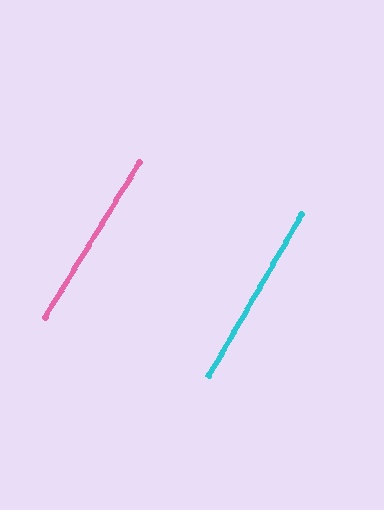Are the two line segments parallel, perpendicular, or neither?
Parallel — their directions differ by only 1.6°.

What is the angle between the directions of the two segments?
Approximately 2 degrees.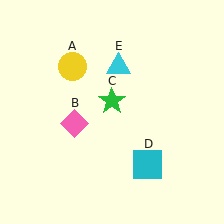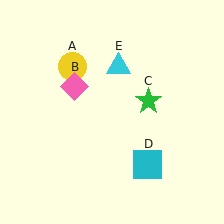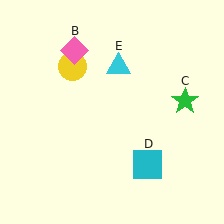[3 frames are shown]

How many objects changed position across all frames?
2 objects changed position: pink diamond (object B), green star (object C).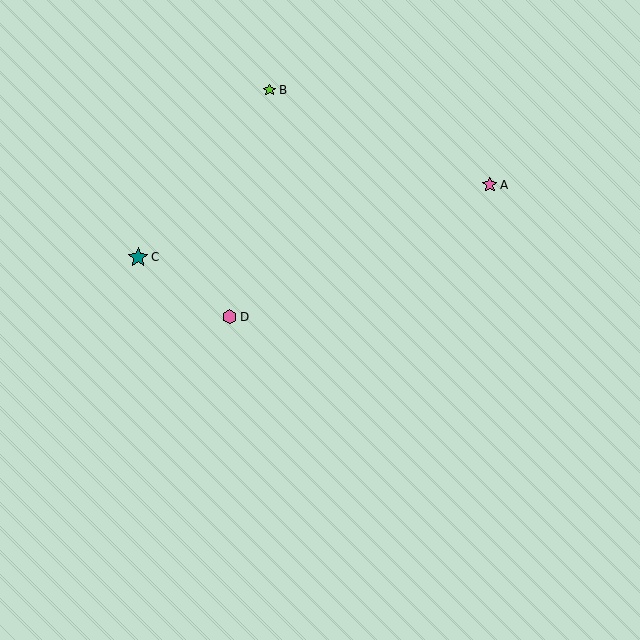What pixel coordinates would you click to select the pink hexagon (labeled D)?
Click at (230, 317) to select the pink hexagon D.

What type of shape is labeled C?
Shape C is a teal star.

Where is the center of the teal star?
The center of the teal star is at (138, 257).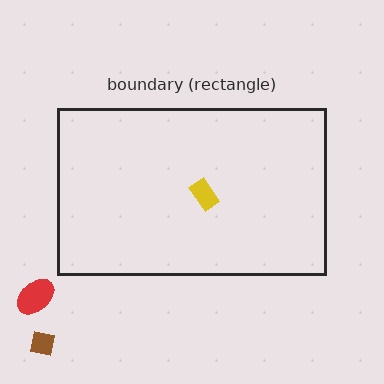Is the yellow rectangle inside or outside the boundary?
Inside.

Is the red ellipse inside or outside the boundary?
Outside.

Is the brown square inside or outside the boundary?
Outside.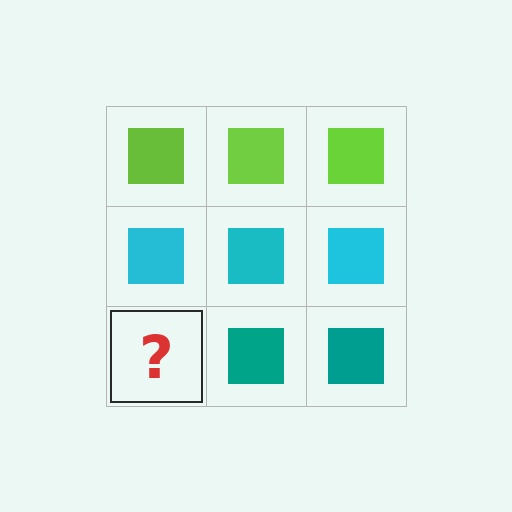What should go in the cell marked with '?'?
The missing cell should contain a teal square.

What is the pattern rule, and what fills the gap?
The rule is that each row has a consistent color. The gap should be filled with a teal square.